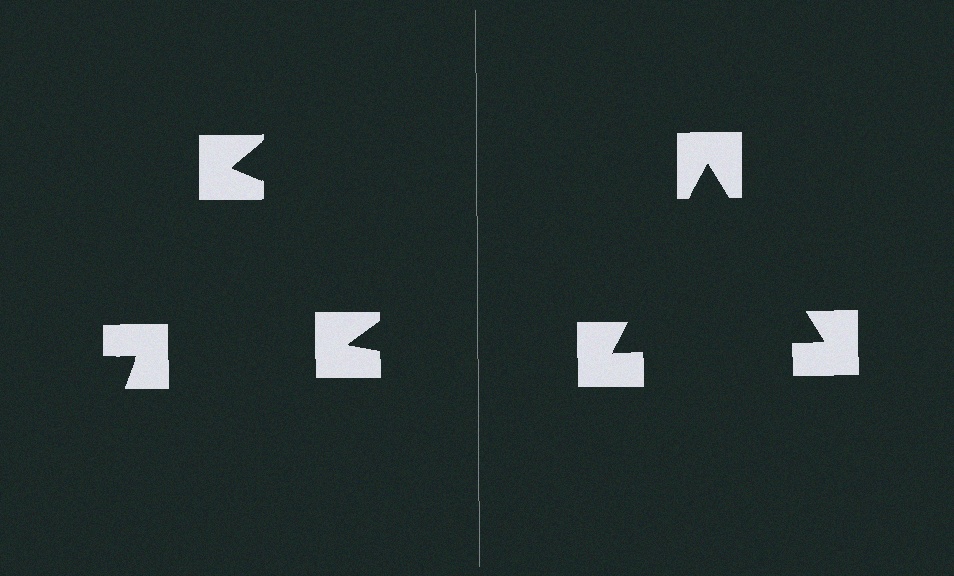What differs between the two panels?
The notched squares are positioned identically on both sides; only the wedge orientations differ. On the right they align to a triangle; on the left they are misaligned.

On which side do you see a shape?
An illusory triangle appears on the right side. On the left side the wedge cuts are rotated, so no coherent shape forms.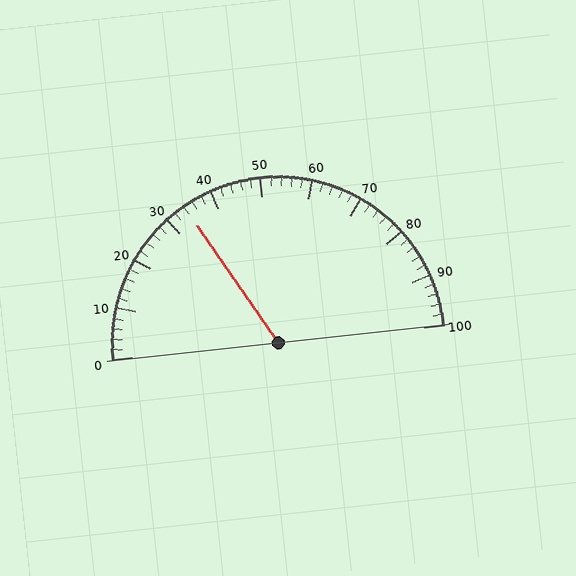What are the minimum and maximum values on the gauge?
The gauge ranges from 0 to 100.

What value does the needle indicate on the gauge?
The needle indicates approximately 34.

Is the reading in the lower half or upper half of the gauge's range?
The reading is in the lower half of the range (0 to 100).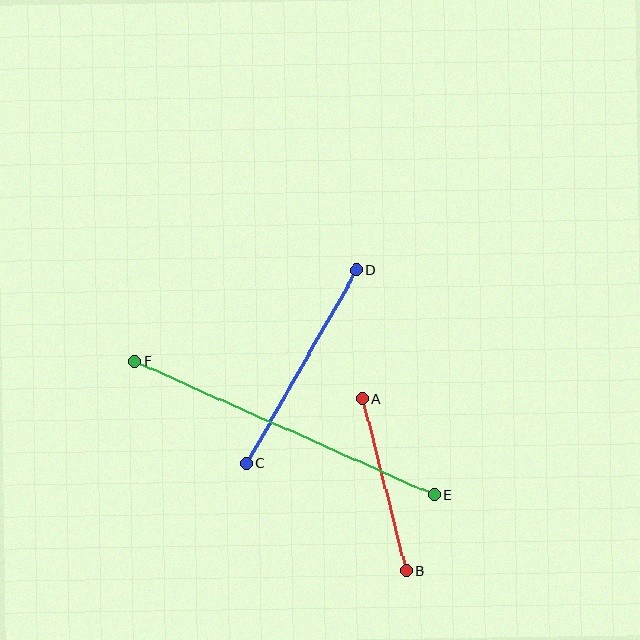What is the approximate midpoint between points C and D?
The midpoint is at approximately (301, 367) pixels.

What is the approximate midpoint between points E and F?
The midpoint is at approximately (284, 428) pixels.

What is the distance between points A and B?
The distance is approximately 177 pixels.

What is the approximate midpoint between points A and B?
The midpoint is at approximately (384, 485) pixels.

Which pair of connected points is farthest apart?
Points E and F are farthest apart.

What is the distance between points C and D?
The distance is approximately 222 pixels.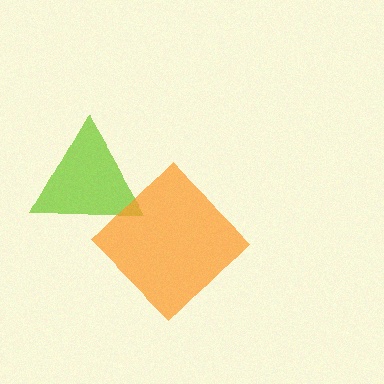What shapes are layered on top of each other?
The layered shapes are: a lime triangle, an orange diamond.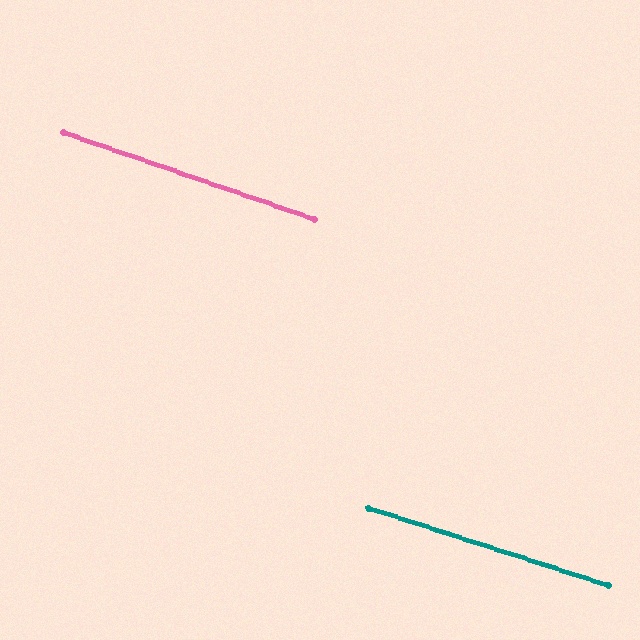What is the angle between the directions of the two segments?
Approximately 1 degree.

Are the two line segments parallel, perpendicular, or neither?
Parallel — their directions differ by only 1.2°.